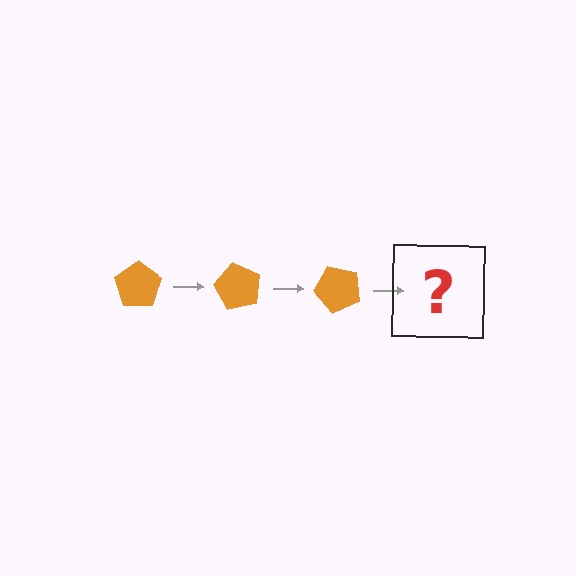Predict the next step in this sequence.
The next step is an orange pentagon rotated 180 degrees.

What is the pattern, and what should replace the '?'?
The pattern is that the pentagon rotates 60 degrees each step. The '?' should be an orange pentagon rotated 180 degrees.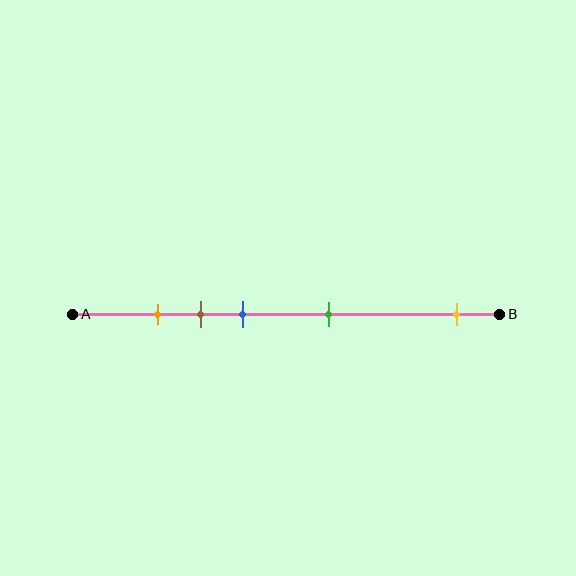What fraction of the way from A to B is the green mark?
The green mark is approximately 60% (0.6) of the way from A to B.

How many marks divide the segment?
There are 5 marks dividing the segment.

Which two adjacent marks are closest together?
The orange and brown marks are the closest adjacent pair.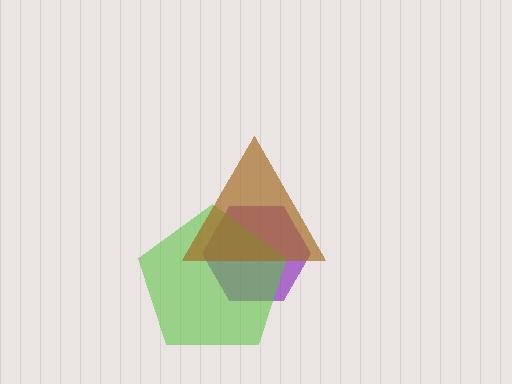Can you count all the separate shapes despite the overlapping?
Yes, there are 3 separate shapes.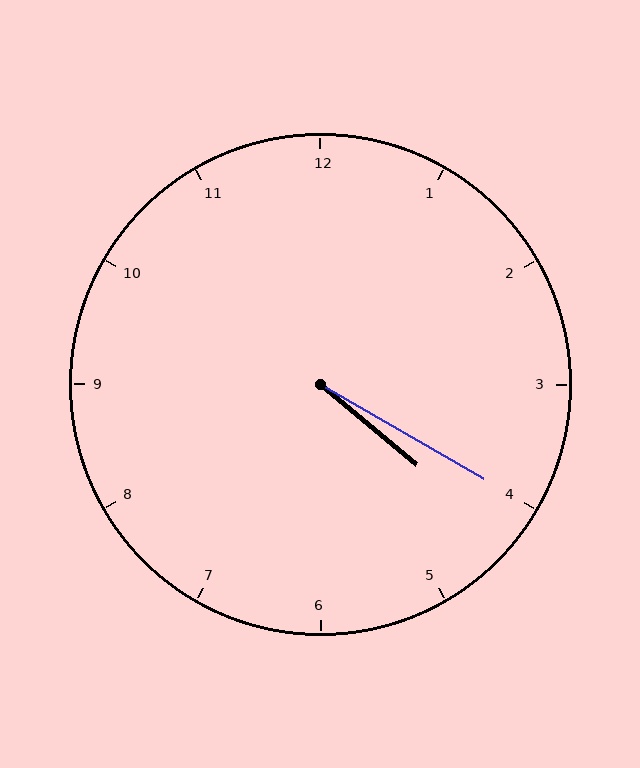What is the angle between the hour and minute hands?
Approximately 10 degrees.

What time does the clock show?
4:20.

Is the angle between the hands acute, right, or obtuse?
It is acute.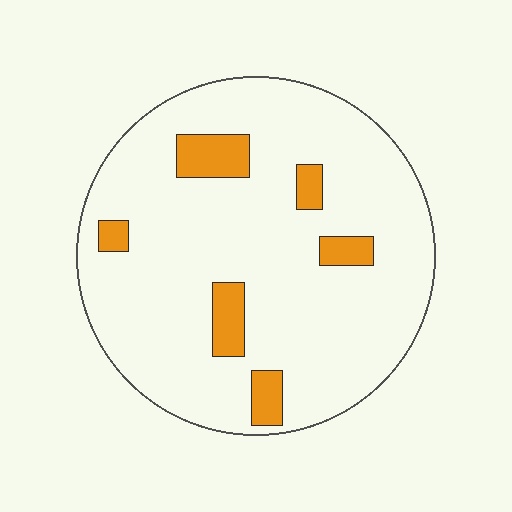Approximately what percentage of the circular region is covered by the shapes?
Approximately 10%.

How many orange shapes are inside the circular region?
6.